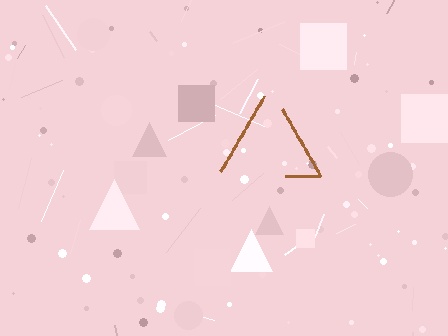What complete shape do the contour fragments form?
The contour fragments form a triangle.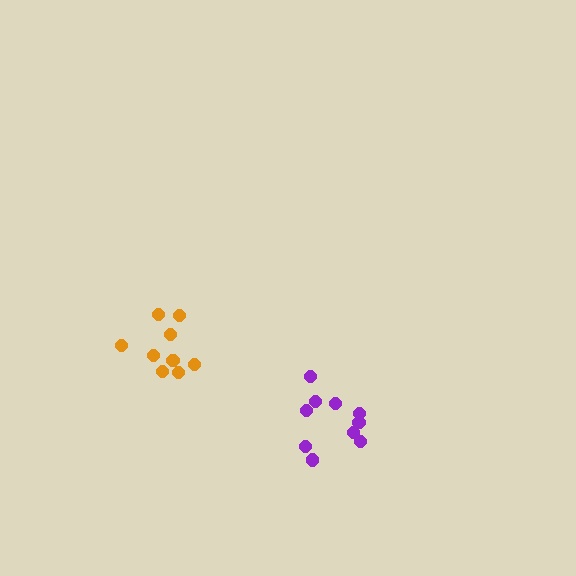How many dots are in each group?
Group 1: 10 dots, Group 2: 9 dots (19 total).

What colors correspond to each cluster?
The clusters are colored: purple, orange.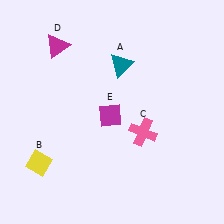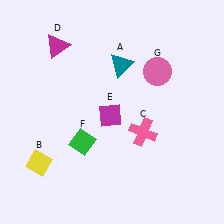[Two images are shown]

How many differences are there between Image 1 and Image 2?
There are 2 differences between the two images.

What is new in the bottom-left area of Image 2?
A green diamond (F) was added in the bottom-left area of Image 2.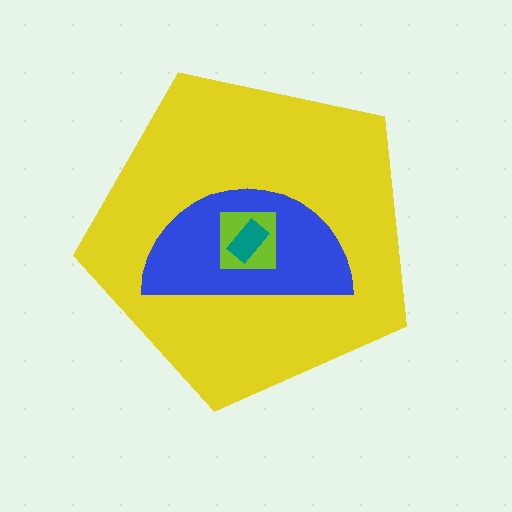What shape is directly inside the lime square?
The teal rectangle.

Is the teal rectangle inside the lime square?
Yes.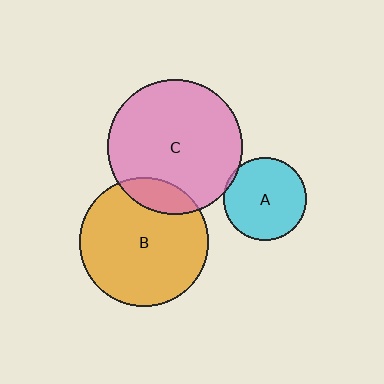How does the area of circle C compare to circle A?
Approximately 2.6 times.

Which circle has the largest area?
Circle C (pink).